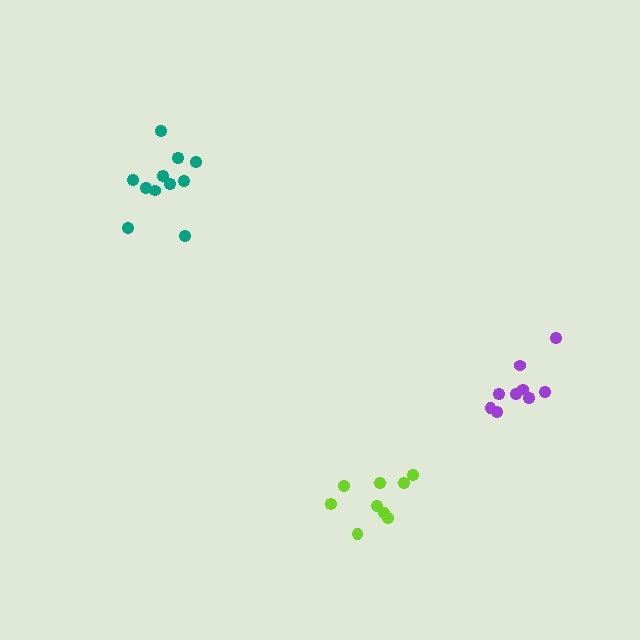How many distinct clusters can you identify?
There are 3 distinct clusters.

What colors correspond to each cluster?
The clusters are colored: lime, teal, purple.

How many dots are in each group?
Group 1: 9 dots, Group 2: 11 dots, Group 3: 9 dots (29 total).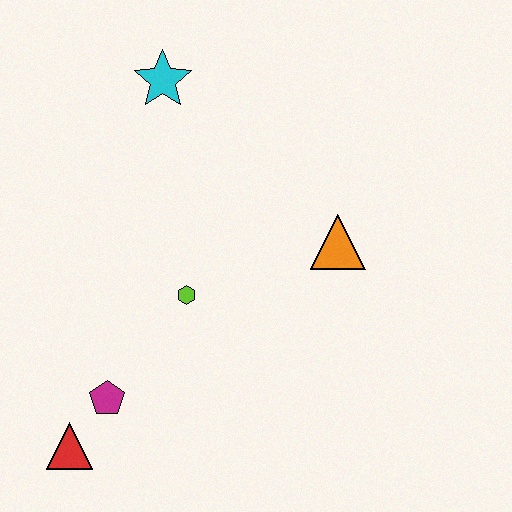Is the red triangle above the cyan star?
No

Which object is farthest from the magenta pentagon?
The cyan star is farthest from the magenta pentagon.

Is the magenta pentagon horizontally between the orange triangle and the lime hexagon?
No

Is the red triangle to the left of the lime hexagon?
Yes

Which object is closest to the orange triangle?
The lime hexagon is closest to the orange triangle.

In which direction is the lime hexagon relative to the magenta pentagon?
The lime hexagon is above the magenta pentagon.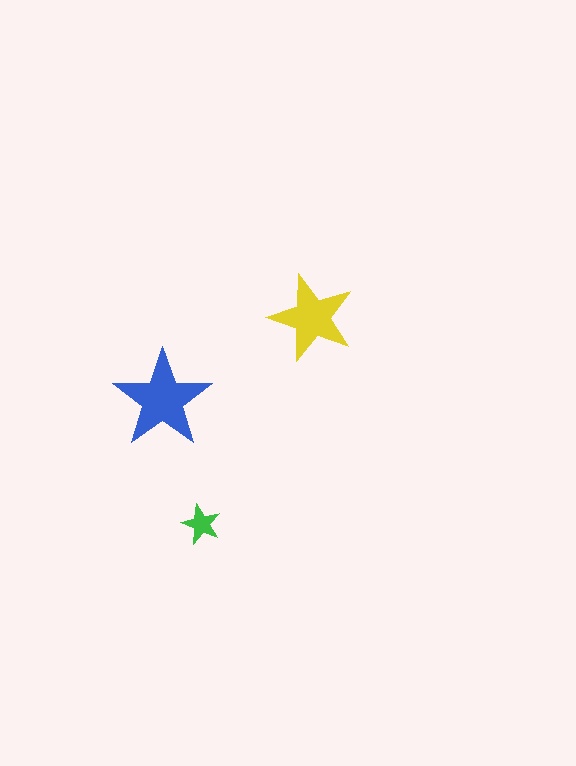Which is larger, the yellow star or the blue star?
The blue one.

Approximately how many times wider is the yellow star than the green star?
About 2 times wider.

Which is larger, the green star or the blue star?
The blue one.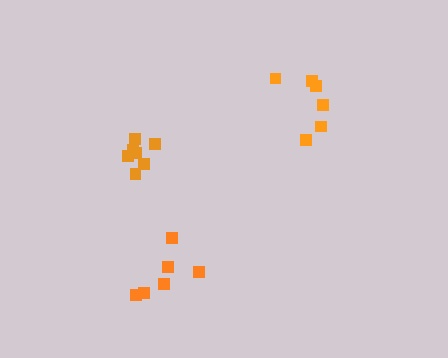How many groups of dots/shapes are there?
There are 3 groups.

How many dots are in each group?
Group 1: 6 dots, Group 2: 6 dots, Group 3: 7 dots (19 total).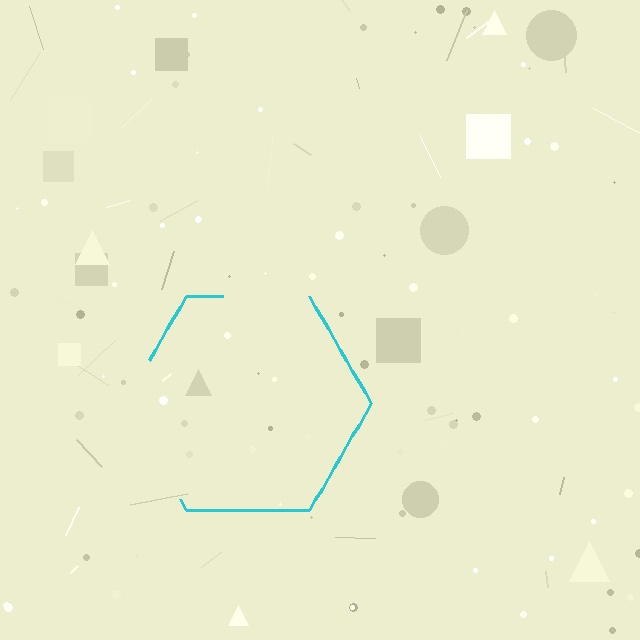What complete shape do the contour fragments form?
The contour fragments form a hexagon.